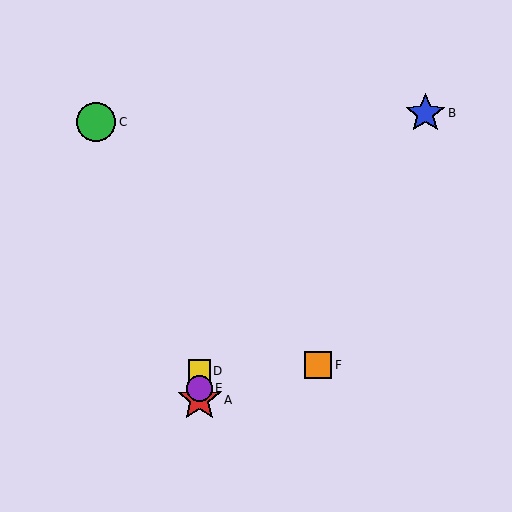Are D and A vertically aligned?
Yes, both are at x≈199.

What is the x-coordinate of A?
Object A is at x≈199.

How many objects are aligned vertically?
3 objects (A, D, E) are aligned vertically.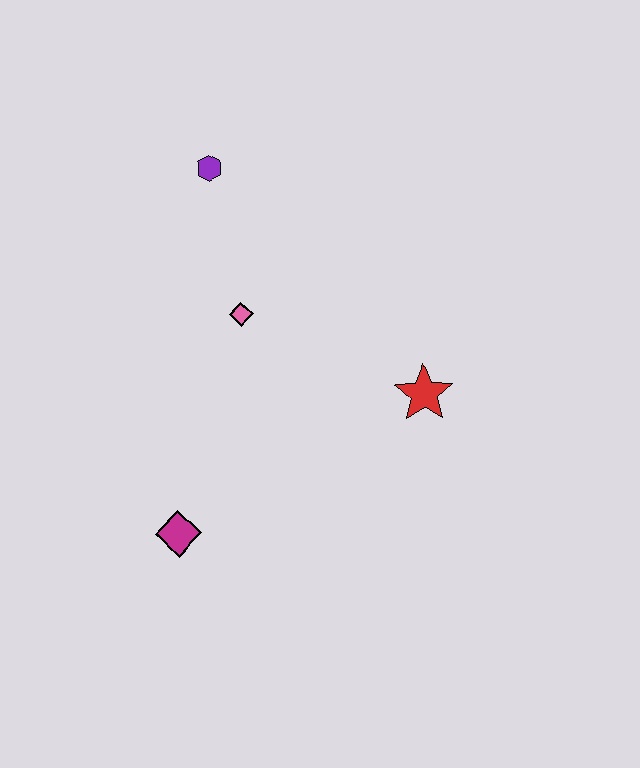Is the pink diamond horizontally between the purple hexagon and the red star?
Yes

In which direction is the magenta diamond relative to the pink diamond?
The magenta diamond is below the pink diamond.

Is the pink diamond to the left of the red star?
Yes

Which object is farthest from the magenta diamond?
The purple hexagon is farthest from the magenta diamond.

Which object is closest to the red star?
The pink diamond is closest to the red star.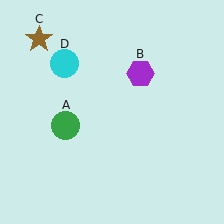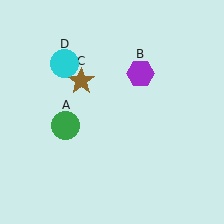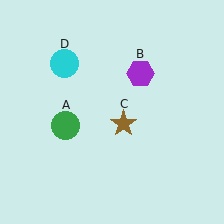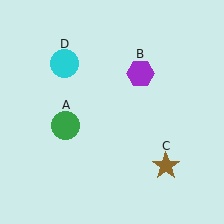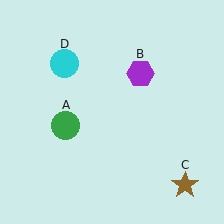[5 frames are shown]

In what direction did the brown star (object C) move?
The brown star (object C) moved down and to the right.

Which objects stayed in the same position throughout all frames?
Green circle (object A) and purple hexagon (object B) and cyan circle (object D) remained stationary.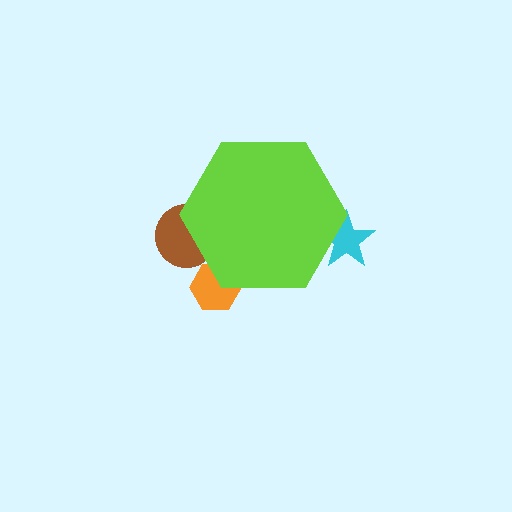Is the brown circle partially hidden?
Yes, the brown circle is partially hidden behind the lime hexagon.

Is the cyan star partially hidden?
Yes, the cyan star is partially hidden behind the lime hexagon.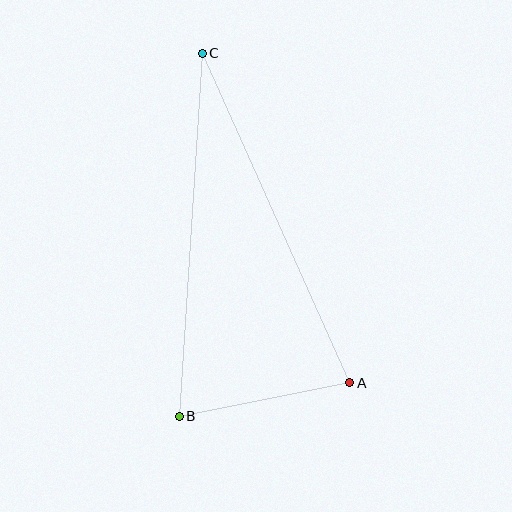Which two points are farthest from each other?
Points B and C are farthest from each other.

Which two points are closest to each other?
Points A and B are closest to each other.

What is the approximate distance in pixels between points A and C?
The distance between A and C is approximately 361 pixels.